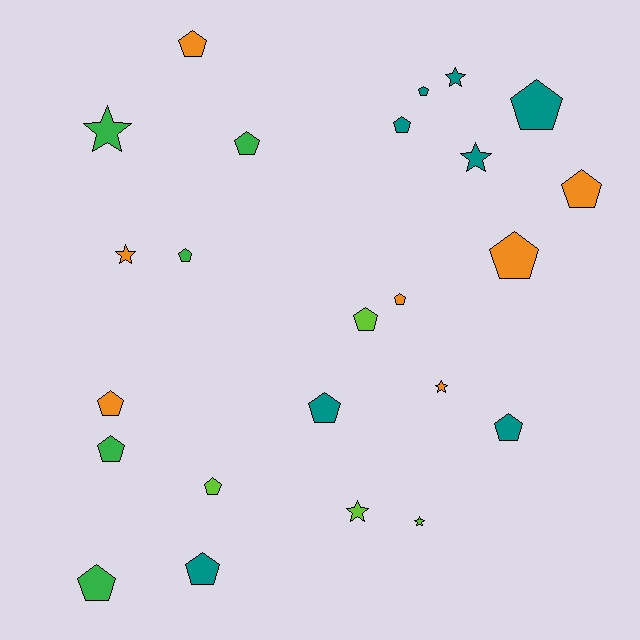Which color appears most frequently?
Teal, with 8 objects.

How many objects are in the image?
There are 24 objects.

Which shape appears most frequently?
Pentagon, with 17 objects.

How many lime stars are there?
There are 2 lime stars.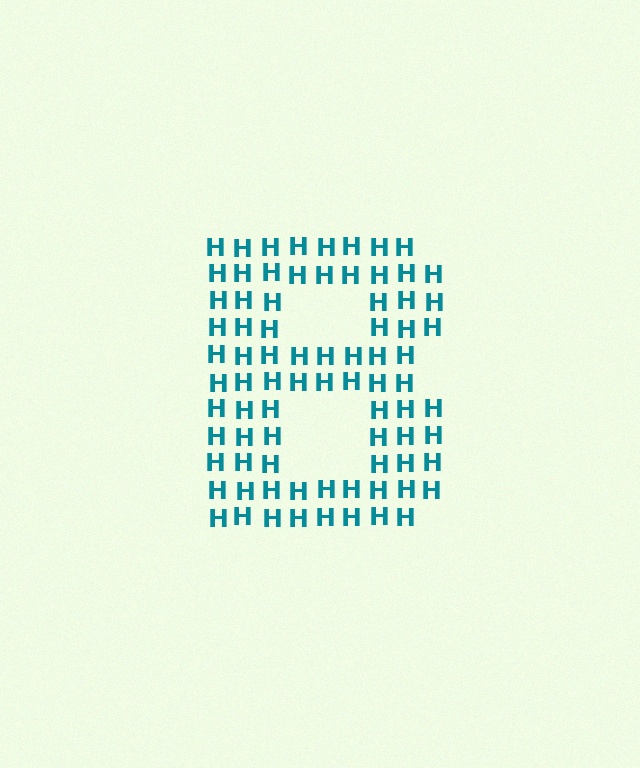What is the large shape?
The large shape is the letter B.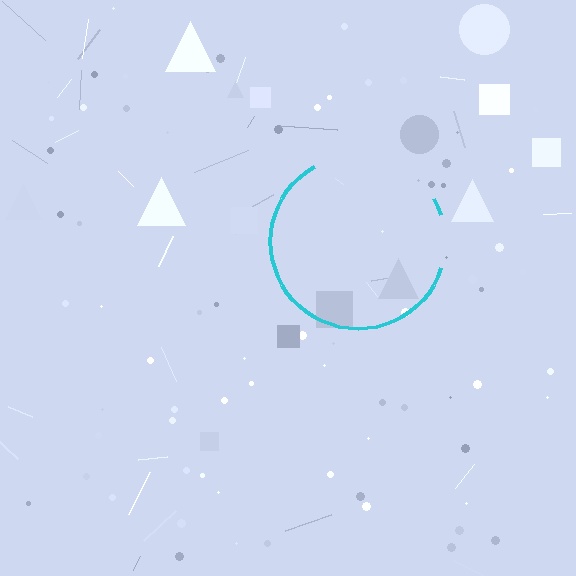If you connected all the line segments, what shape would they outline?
They would outline a circle.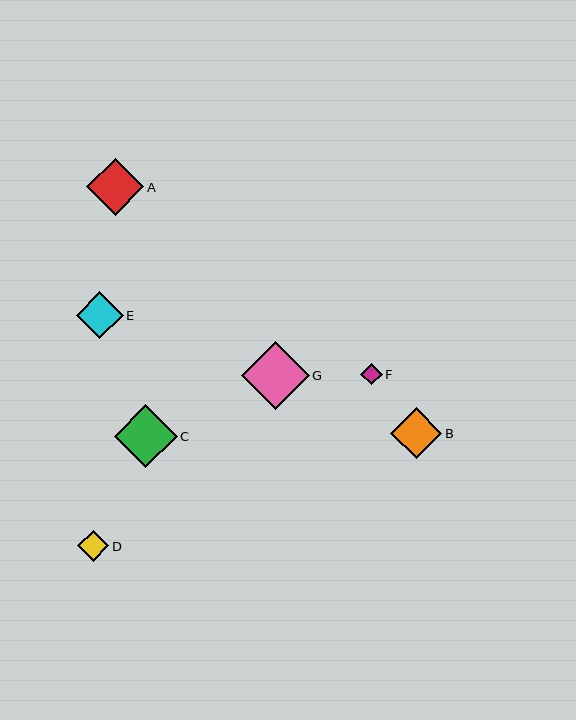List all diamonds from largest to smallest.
From largest to smallest: G, C, A, B, E, D, F.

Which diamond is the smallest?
Diamond F is the smallest with a size of approximately 22 pixels.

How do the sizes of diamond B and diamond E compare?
Diamond B and diamond E are approximately the same size.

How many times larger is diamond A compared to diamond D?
Diamond A is approximately 1.8 times the size of diamond D.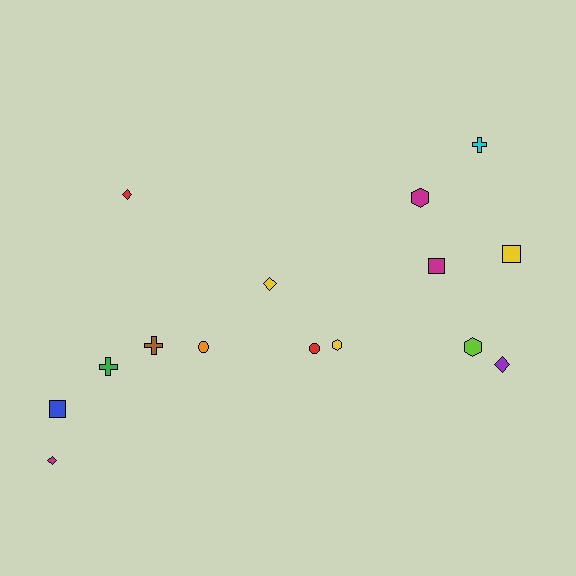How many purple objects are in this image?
There is 1 purple object.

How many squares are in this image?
There are 3 squares.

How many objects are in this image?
There are 15 objects.